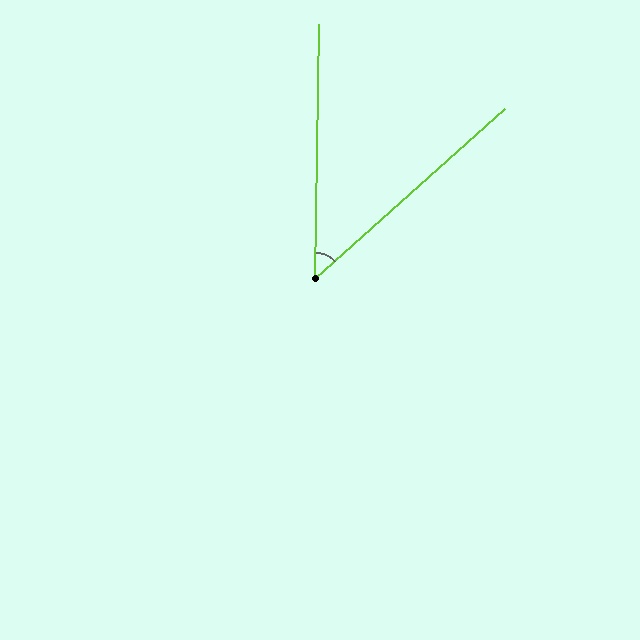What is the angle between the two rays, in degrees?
Approximately 47 degrees.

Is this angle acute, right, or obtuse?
It is acute.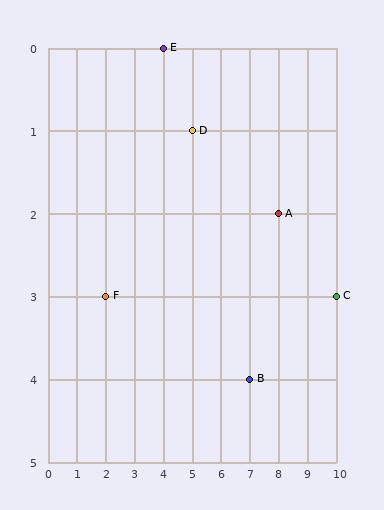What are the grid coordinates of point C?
Point C is at grid coordinates (10, 3).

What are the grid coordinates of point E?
Point E is at grid coordinates (4, 0).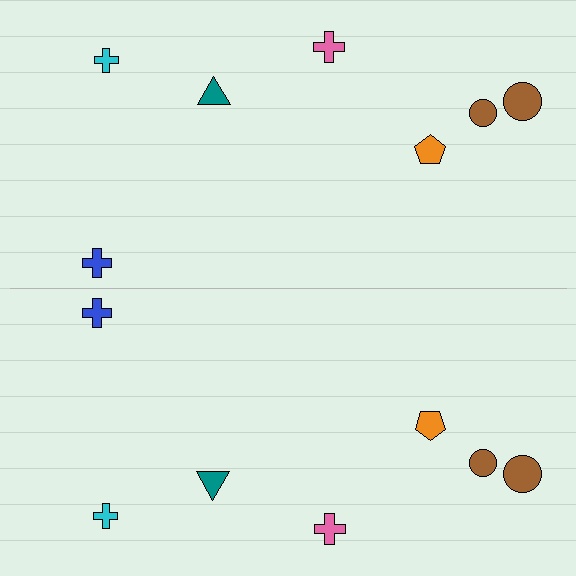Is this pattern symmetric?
Yes, this pattern has bilateral (reflection) symmetry.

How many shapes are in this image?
There are 14 shapes in this image.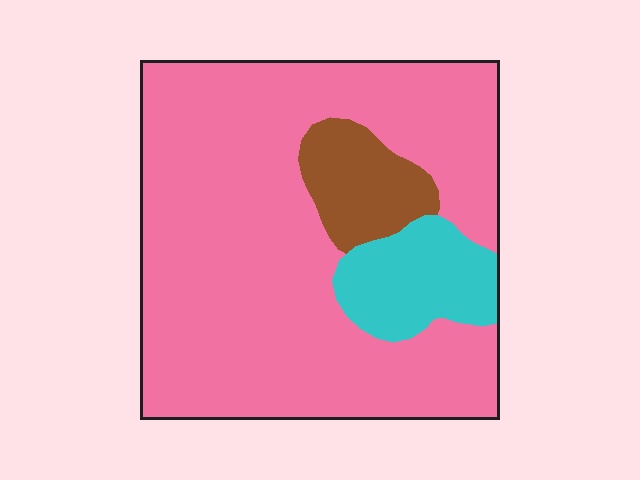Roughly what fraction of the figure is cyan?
Cyan takes up about one eighth (1/8) of the figure.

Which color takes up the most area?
Pink, at roughly 80%.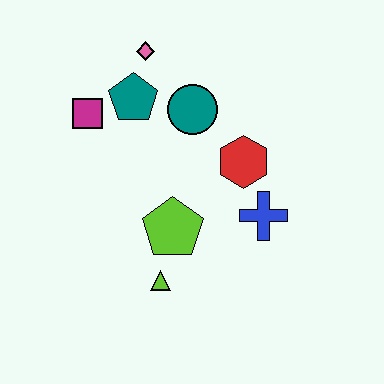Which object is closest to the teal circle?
The teal pentagon is closest to the teal circle.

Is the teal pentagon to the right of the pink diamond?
No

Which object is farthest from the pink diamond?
The lime triangle is farthest from the pink diamond.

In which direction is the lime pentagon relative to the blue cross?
The lime pentagon is to the left of the blue cross.